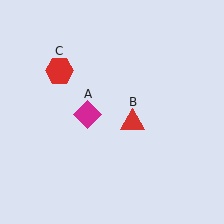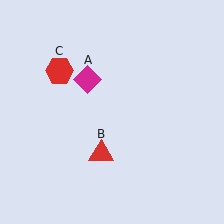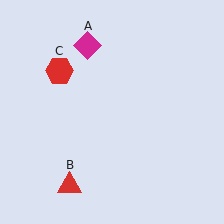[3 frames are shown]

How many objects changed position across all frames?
2 objects changed position: magenta diamond (object A), red triangle (object B).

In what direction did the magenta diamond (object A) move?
The magenta diamond (object A) moved up.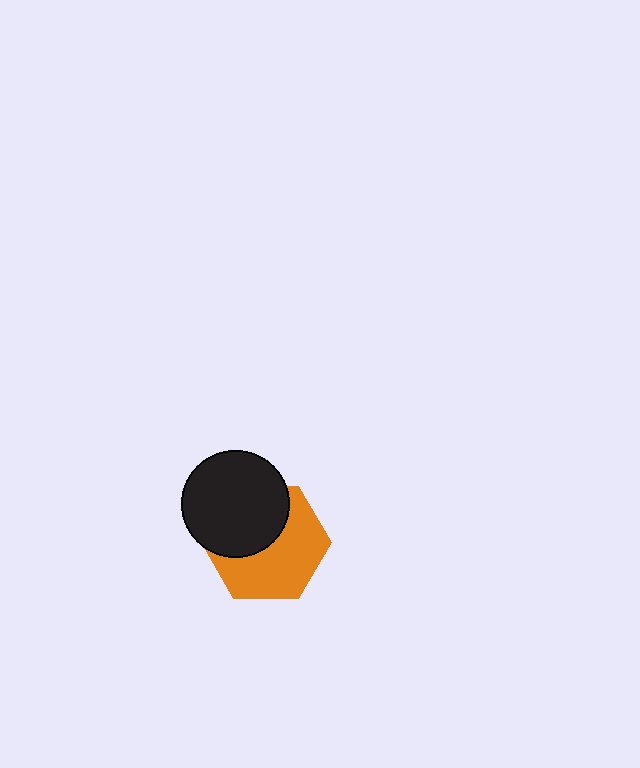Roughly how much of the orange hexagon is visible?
About half of it is visible (roughly 58%).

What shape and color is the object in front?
The object in front is a black circle.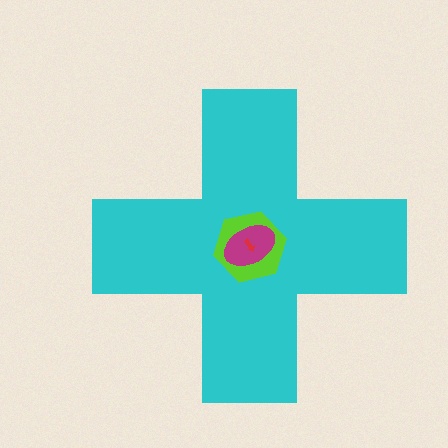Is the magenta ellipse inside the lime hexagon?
Yes.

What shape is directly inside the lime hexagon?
The magenta ellipse.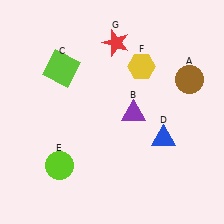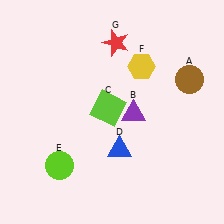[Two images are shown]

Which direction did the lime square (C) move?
The lime square (C) moved right.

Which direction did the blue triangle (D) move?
The blue triangle (D) moved left.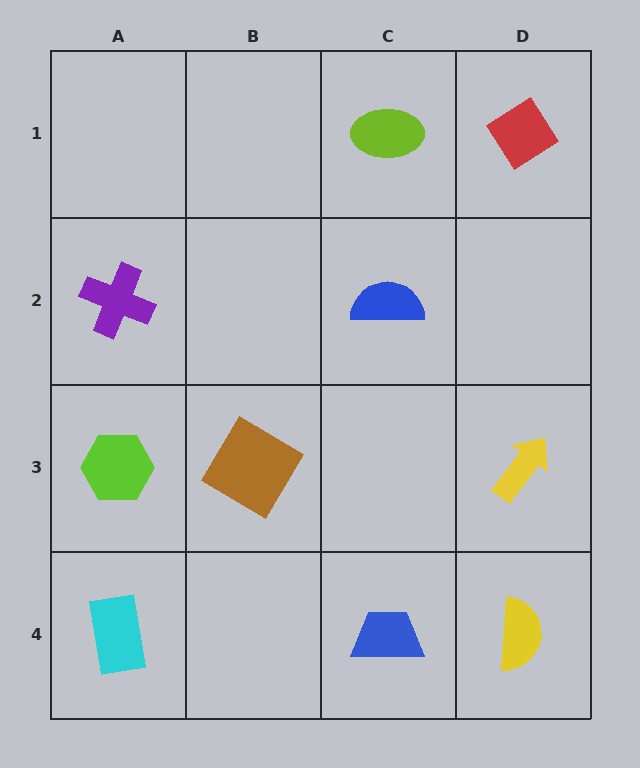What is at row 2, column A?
A purple cross.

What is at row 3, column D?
A yellow arrow.